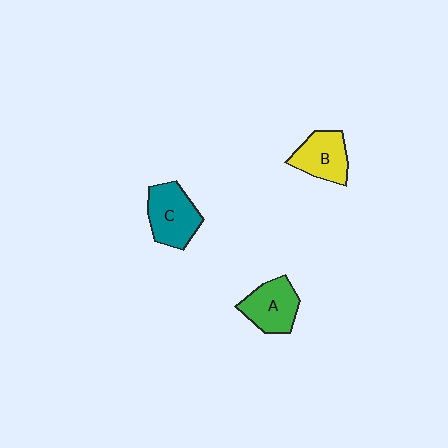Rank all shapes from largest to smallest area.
From largest to smallest: C (teal), A (green), B (yellow).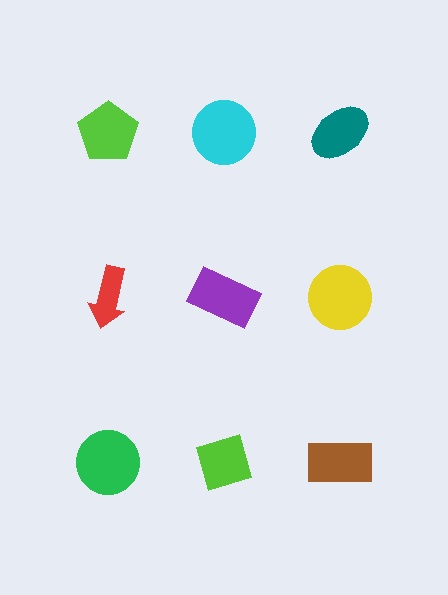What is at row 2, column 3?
A yellow circle.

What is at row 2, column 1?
A red arrow.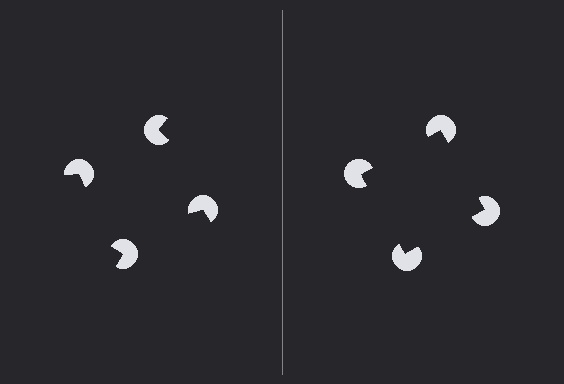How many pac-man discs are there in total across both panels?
8 — 4 on each side.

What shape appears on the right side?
An illusory square.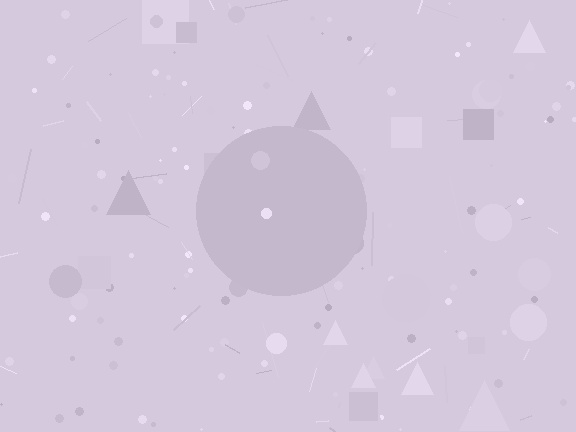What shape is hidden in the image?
A circle is hidden in the image.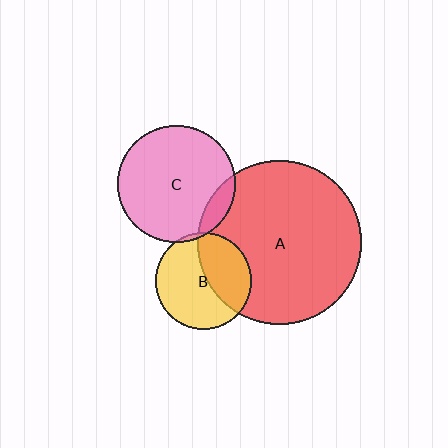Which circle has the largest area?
Circle A (red).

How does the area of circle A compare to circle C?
Approximately 2.0 times.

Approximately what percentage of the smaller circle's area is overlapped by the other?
Approximately 10%.